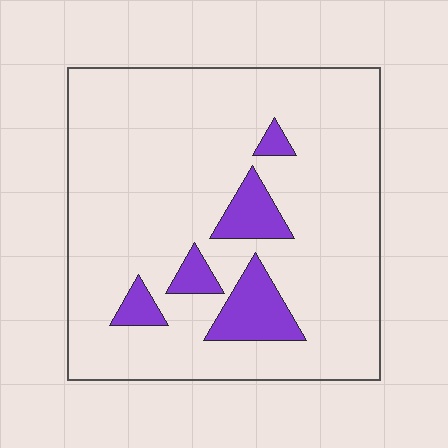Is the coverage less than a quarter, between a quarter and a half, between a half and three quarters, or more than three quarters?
Less than a quarter.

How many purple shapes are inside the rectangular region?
5.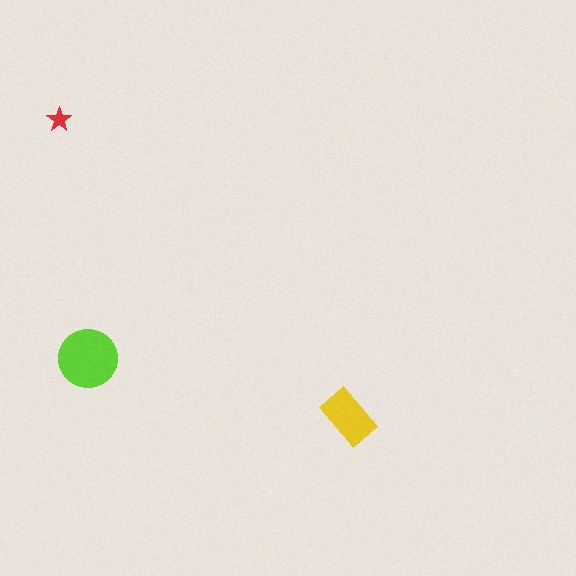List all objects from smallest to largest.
The red star, the yellow rectangle, the lime circle.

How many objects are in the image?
There are 3 objects in the image.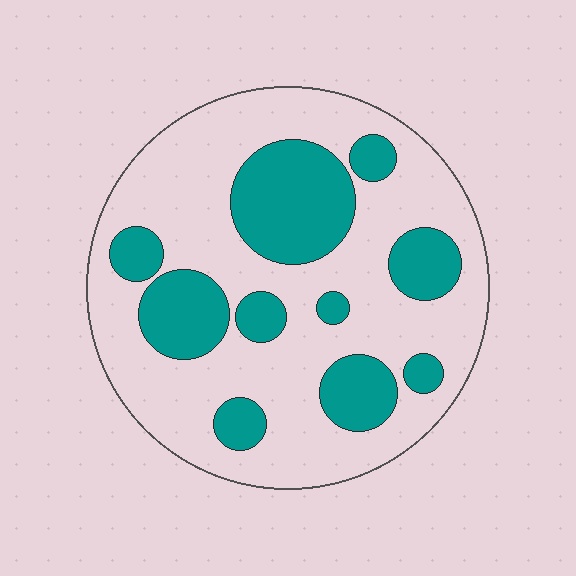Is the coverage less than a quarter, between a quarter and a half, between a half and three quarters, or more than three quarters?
Between a quarter and a half.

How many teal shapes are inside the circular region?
10.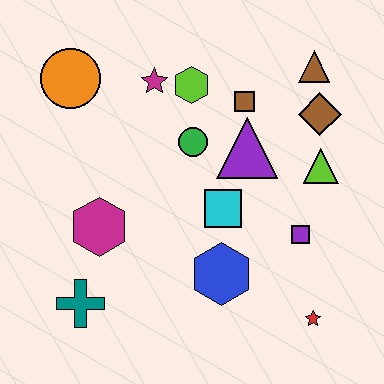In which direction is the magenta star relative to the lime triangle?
The magenta star is to the left of the lime triangle.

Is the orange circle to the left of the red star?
Yes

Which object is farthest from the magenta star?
The red star is farthest from the magenta star.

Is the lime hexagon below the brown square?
No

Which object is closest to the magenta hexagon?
The teal cross is closest to the magenta hexagon.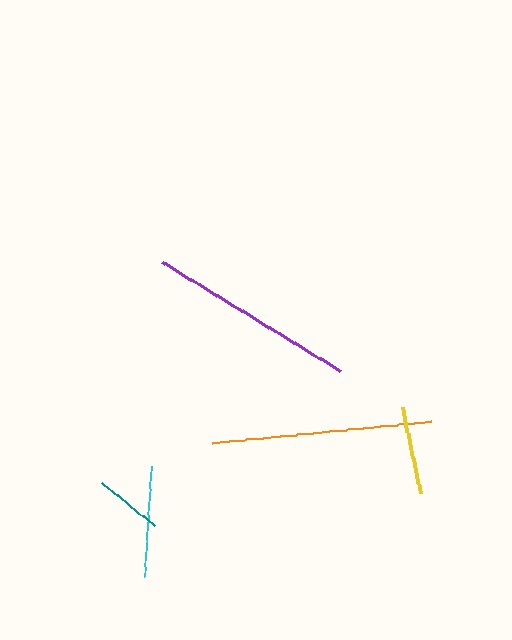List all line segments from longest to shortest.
From longest to shortest: orange, purple, cyan, yellow, teal.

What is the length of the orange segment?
The orange segment is approximately 220 pixels long.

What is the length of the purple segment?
The purple segment is approximately 208 pixels long.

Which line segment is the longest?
The orange line is the longest at approximately 220 pixels.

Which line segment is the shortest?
The teal line is the shortest at approximately 68 pixels.